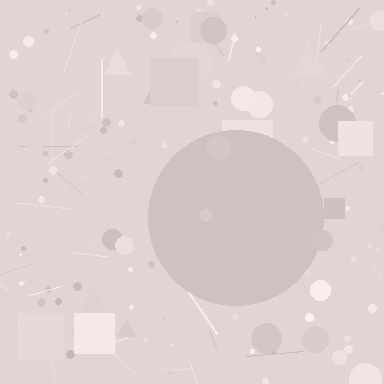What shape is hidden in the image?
A circle is hidden in the image.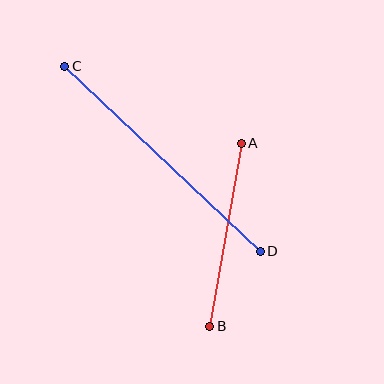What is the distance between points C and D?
The distance is approximately 269 pixels.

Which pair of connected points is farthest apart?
Points C and D are farthest apart.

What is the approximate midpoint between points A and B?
The midpoint is at approximately (225, 235) pixels.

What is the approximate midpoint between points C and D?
The midpoint is at approximately (162, 159) pixels.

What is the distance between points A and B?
The distance is approximately 186 pixels.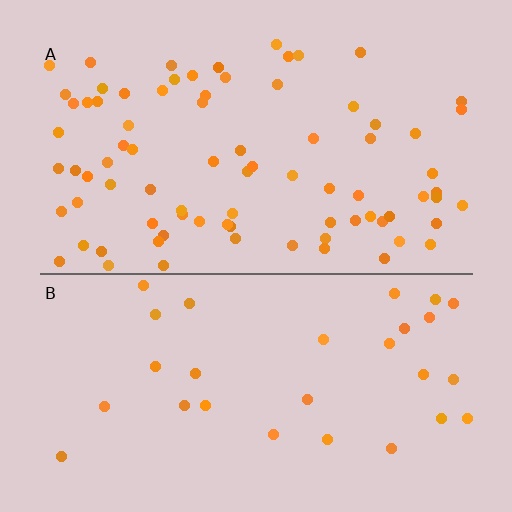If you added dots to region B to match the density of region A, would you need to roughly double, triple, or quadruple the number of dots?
Approximately triple.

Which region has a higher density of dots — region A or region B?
A (the top).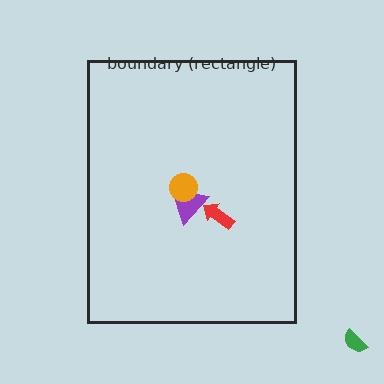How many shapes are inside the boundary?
3 inside, 1 outside.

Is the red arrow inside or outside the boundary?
Inside.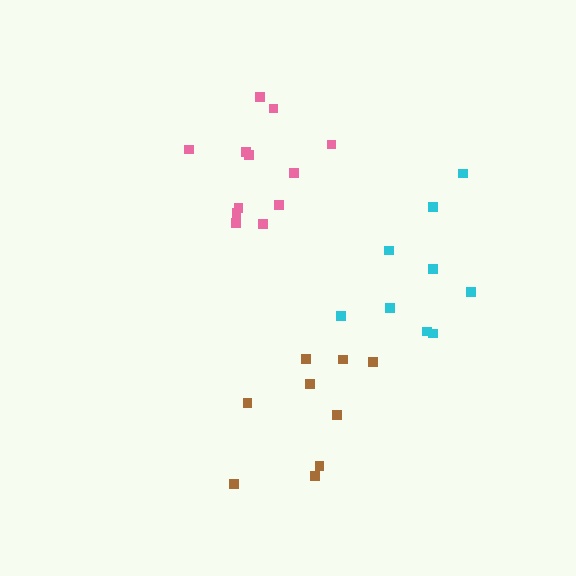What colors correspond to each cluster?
The clusters are colored: pink, brown, cyan.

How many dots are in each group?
Group 1: 12 dots, Group 2: 9 dots, Group 3: 9 dots (30 total).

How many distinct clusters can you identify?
There are 3 distinct clusters.